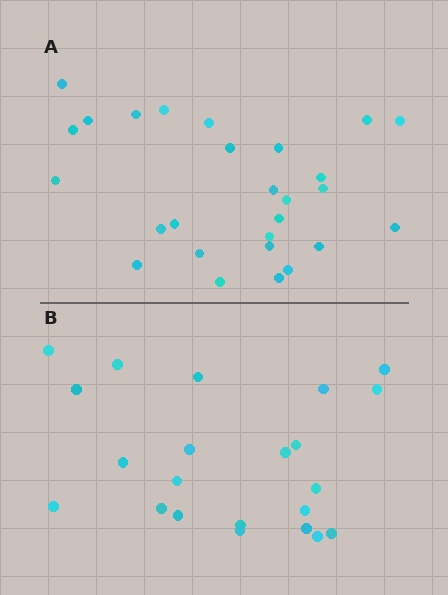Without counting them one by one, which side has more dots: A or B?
Region A (the top region) has more dots.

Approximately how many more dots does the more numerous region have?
Region A has about 5 more dots than region B.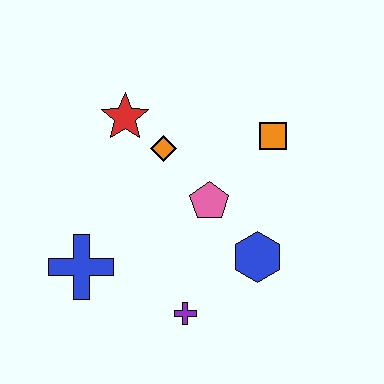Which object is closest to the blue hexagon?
The pink pentagon is closest to the blue hexagon.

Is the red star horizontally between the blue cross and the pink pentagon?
Yes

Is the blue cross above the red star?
No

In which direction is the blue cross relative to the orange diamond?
The blue cross is below the orange diamond.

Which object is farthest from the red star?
The purple cross is farthest from the red star.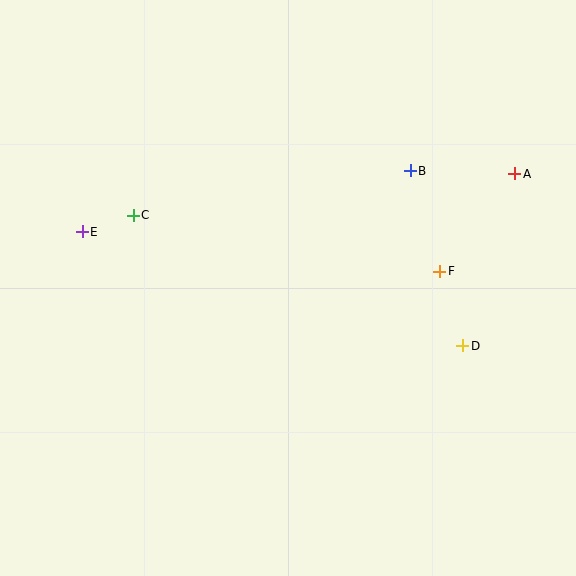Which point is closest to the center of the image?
Point F at (440, 271) is closest to the center.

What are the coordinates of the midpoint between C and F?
The midpoint between C and F is at (287, 243).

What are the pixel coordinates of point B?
Point B is at (410, 171).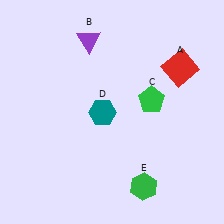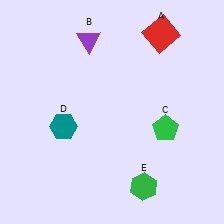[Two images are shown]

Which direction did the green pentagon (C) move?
The green pentagon (C) moved down.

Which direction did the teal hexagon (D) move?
The teal hexagon (D) moved left.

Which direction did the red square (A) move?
The red square (A) moved up.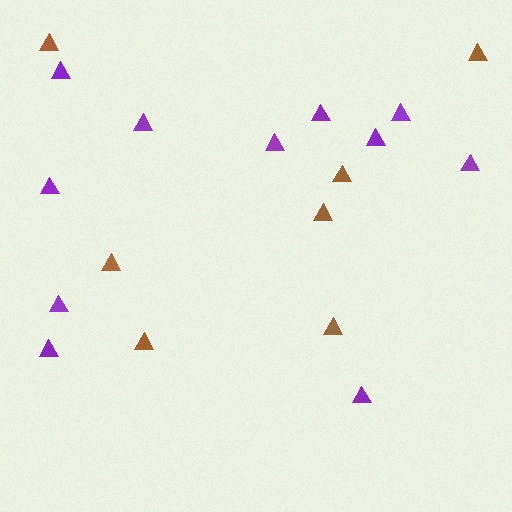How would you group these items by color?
There are 2 groups: one group of brown triangles (7) and one group of purple triangles (11).